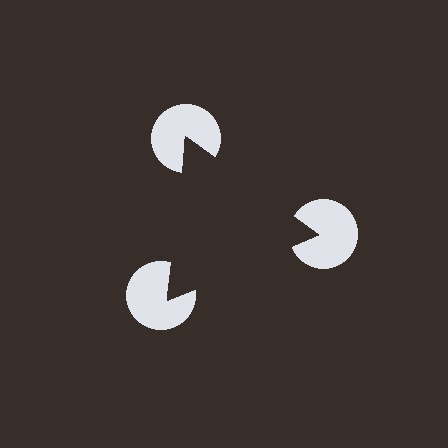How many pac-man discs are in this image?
There are 3 — one at each vertex of the illusory triangle.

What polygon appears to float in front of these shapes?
An illusory triangle — its edges are inferred from the aligned wedge cuts in the pac-man discs, not physically drawn.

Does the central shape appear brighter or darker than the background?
It typically appears slightly darker than the background, even though no actual brightness change is drawn.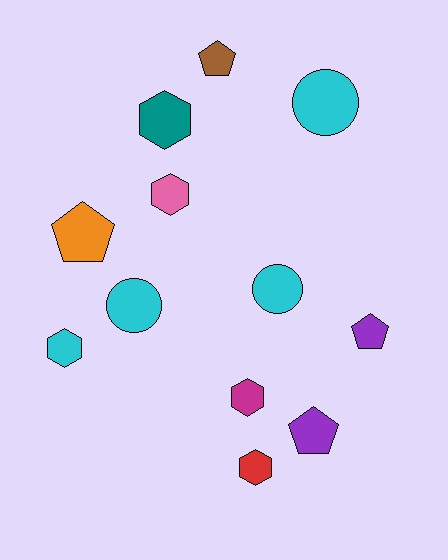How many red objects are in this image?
There is 1 red object.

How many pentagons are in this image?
There are 4 pentagons.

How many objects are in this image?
There are 12 objects.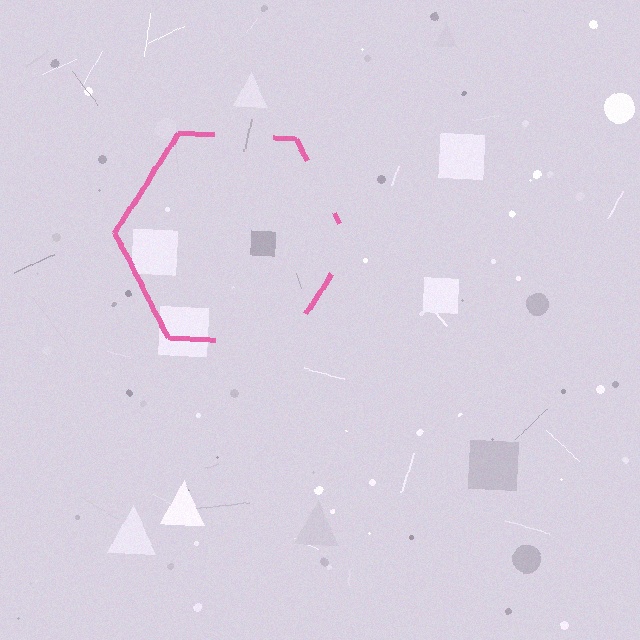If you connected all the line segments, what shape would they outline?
They would outline a hexagon.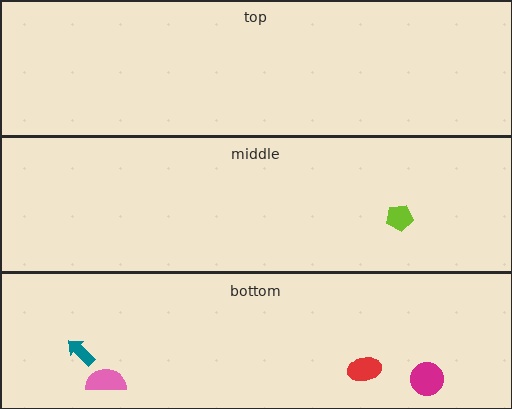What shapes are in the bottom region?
The magenta circle, the pink semicircle, the teal arrow, the red ellipse.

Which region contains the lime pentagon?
The middle region.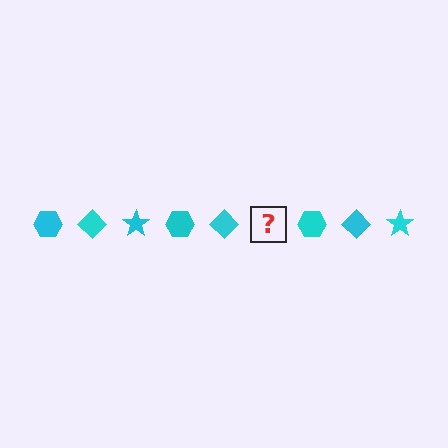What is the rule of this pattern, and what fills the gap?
The rule is that the pattern cycles through hexagon, diamond, star shapes in cyan. The gap should be filled with a cyan star.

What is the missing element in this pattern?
The missing element is a cyan star.